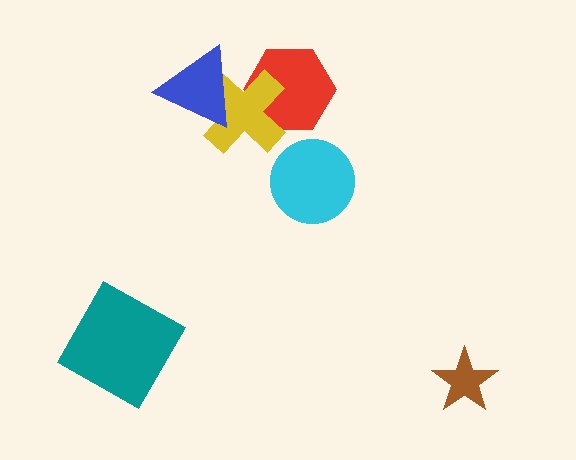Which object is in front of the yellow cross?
The blue triangle is in front of the yellow cross.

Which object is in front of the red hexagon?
The yellow cross is in front of the red hexagon.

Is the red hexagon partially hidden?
Yes, it is partially covered by another shape.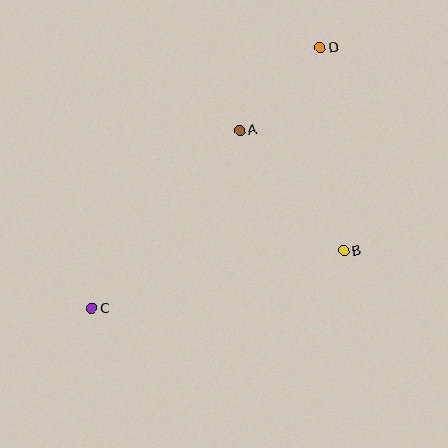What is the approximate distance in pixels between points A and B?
The distance between A and B is approximately 159 pixels.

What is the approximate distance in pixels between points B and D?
The distance between B and D is approximately 205 pixels.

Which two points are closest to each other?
Points A and D are closest to each other.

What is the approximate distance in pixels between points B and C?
The distance between B and C is approximately 259 pixels.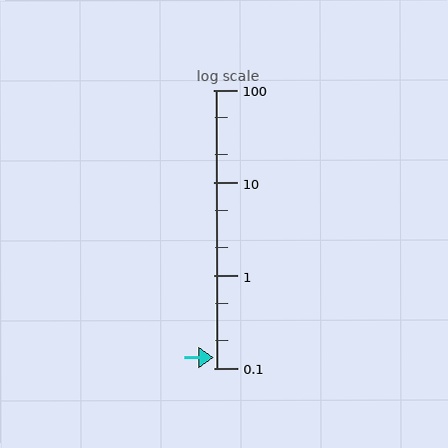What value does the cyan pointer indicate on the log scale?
The pointer indicates approximately 0.13.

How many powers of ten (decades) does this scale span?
The scale spans 3 decades, from 0.1 to 100.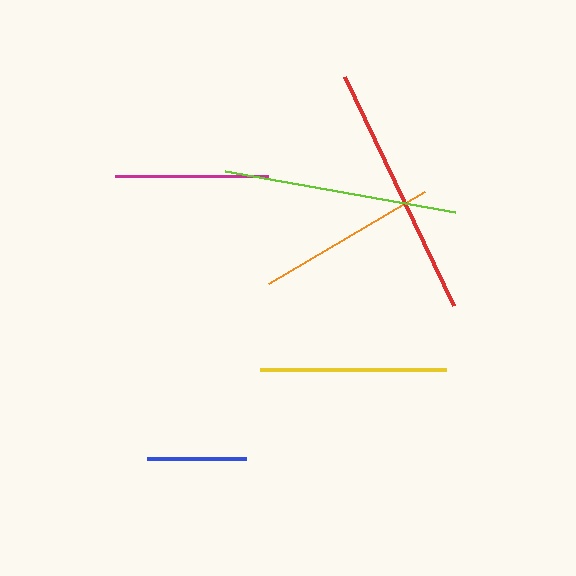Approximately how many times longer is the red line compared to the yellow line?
The red line is approximately 1.4 times the length of the yellow line.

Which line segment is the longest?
The red line is the longest at approximately 253 pixels.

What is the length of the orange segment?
The orange segment is approximately 181 pixels long.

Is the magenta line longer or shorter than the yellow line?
The yellow line is longer than the magenta line.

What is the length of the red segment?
The red segment is approximately 253 pixels long.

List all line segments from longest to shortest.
From longest to shortest: red, lime, yellow, orange, magenta, blue.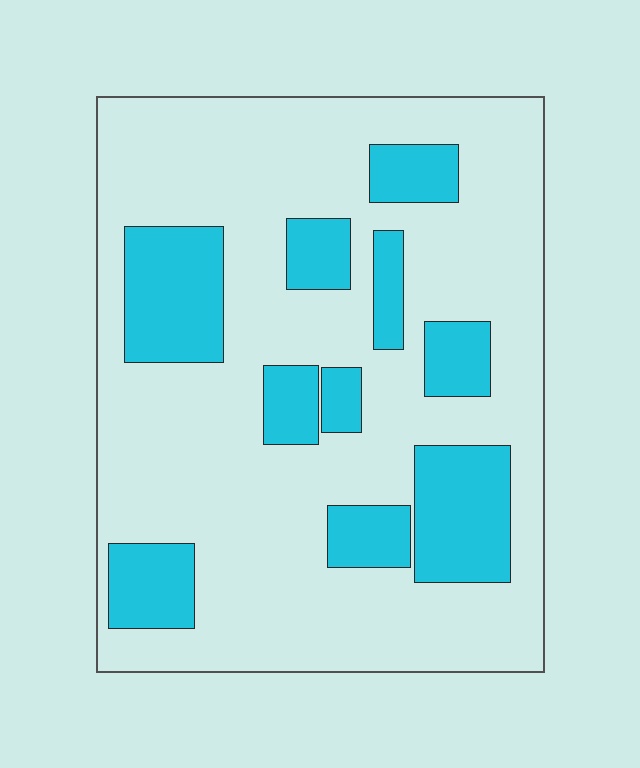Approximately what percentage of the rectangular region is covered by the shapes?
Approximately 25%.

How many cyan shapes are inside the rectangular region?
10.